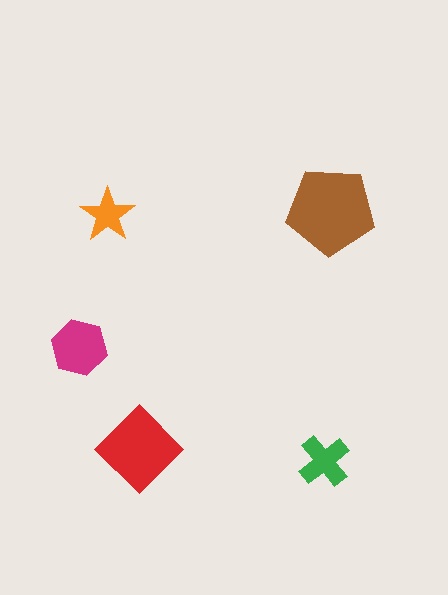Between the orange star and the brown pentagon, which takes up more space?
The brown pentagon.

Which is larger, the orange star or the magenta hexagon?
The magenta hexagon.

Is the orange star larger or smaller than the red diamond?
Smaller.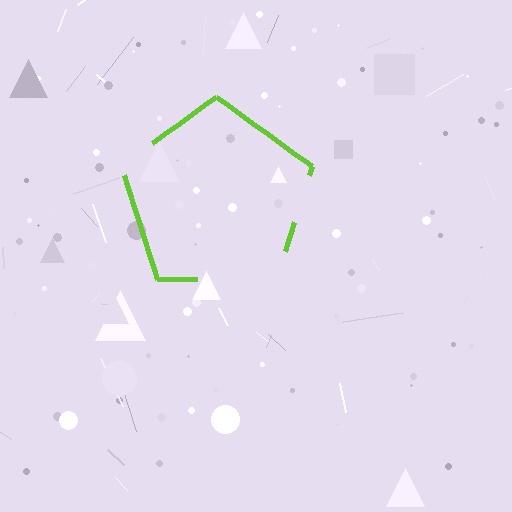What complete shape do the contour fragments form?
The contour fragments form a pentagon.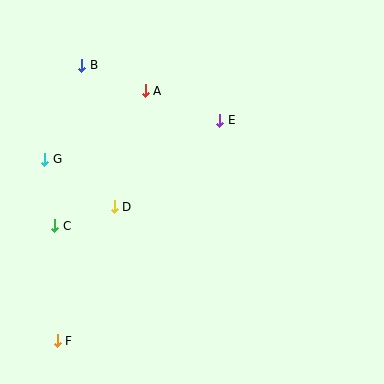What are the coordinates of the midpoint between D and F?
The midpoint between D and F is at (86, 274).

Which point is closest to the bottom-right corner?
Point E is closest to the bottom-right corner.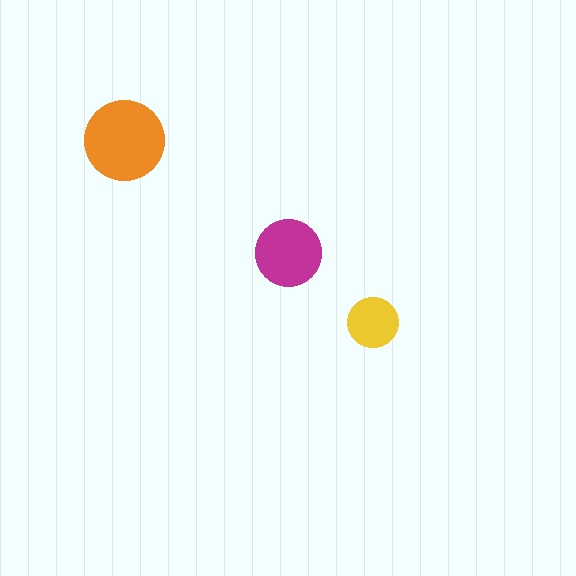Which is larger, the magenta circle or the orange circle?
The orange one.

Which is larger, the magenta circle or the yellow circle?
The magenta one.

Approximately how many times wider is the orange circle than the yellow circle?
About 1.5 times wider.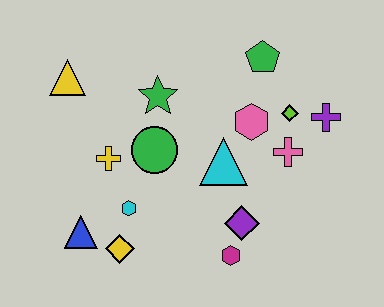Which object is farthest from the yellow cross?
The purple cross is farthest from the yellow cross.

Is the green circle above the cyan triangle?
Yes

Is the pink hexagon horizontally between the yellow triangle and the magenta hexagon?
No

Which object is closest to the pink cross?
The lime diamond is closest to the pink cross.